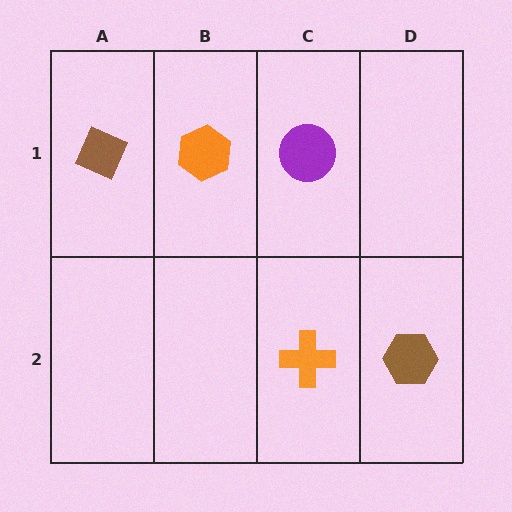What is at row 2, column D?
A brown hexagon.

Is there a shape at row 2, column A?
No, that cell is empty.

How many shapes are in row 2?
2 shapes.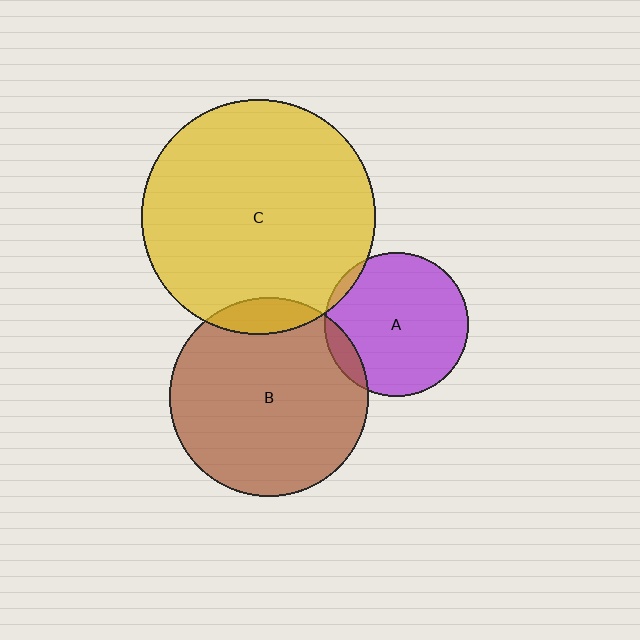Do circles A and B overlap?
Yes.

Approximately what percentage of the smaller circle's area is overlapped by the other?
Approximately 10%.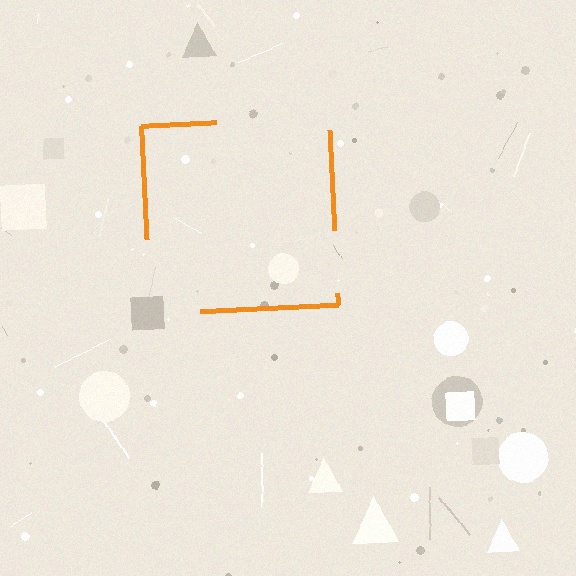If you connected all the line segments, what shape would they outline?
They would outline a square.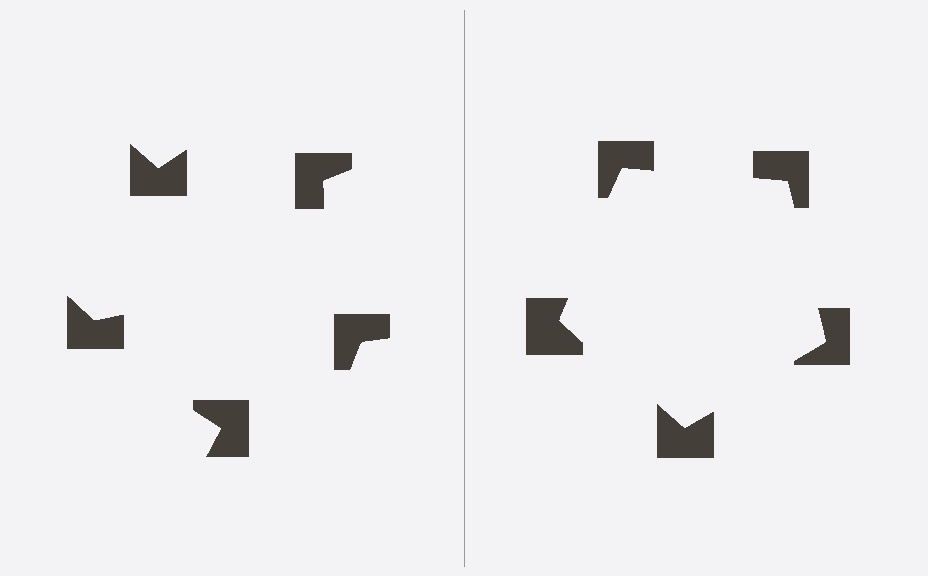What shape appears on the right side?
An illusory pentagon.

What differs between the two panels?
The notched squares are positioned identically on both sides; only the wedge orientations differ. On the right they align to a pentagon; on the left they are misaligned.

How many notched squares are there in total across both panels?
10 — 5 on each side.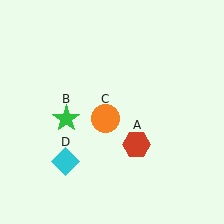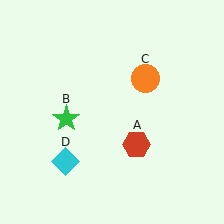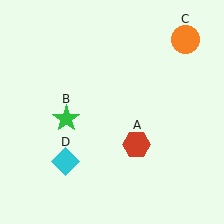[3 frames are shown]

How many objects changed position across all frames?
1 object changed position: orange circle (object C).